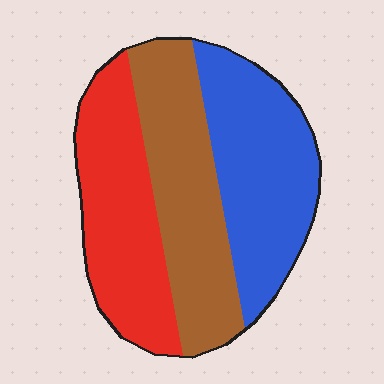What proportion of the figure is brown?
Brown covers about 35% of the figure.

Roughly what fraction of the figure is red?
Red takes up about one third (1/3) of the figure.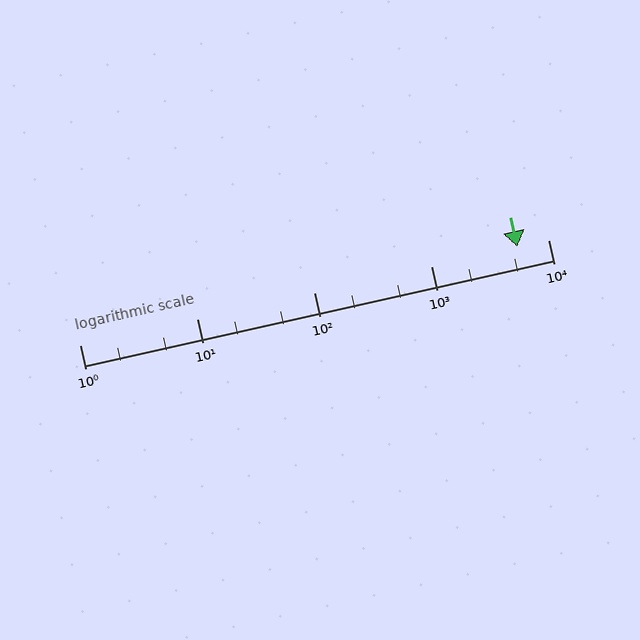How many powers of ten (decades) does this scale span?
The scale spans 4 decades, from 1 to 10000.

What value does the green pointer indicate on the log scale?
The pointer indicates approximately 5500.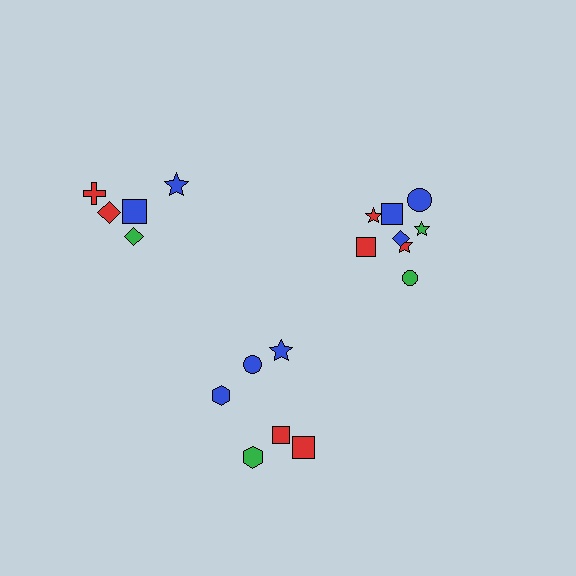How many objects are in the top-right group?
There are 8 objects.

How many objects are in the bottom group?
There are 6 objects.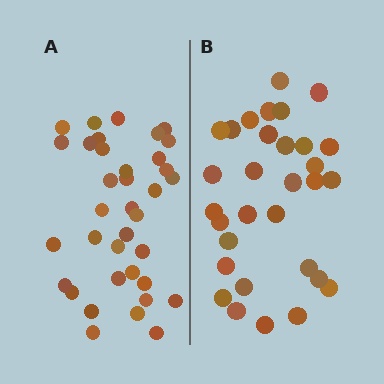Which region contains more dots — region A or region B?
Region A (the left region) has more dots.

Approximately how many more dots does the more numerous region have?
Region A has about 5 more dots than region B.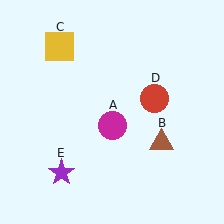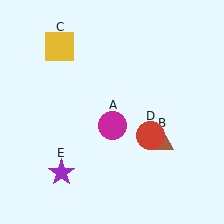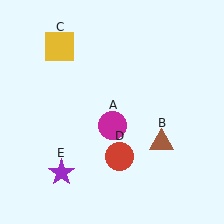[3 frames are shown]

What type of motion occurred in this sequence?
The red circle (object D) rotated clockwise around the center of the scene.